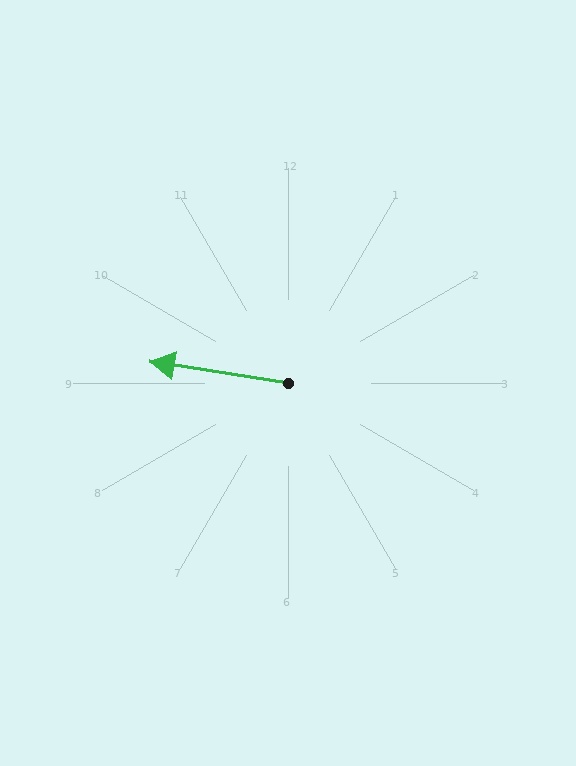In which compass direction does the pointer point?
West.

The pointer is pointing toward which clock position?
Roughly 9 o'clock.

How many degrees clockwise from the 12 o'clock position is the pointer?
Approximately 279 degrees.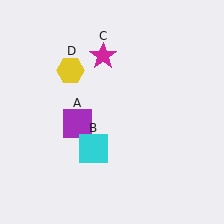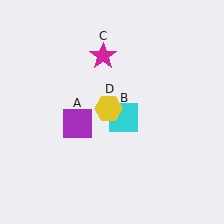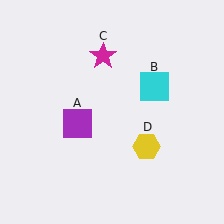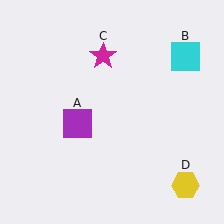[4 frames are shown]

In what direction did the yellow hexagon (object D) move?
The yellow hexagon (object D) moved down and to the right.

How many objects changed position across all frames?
2 objects changed position: cyan square (object B), yellow hexagon (object D).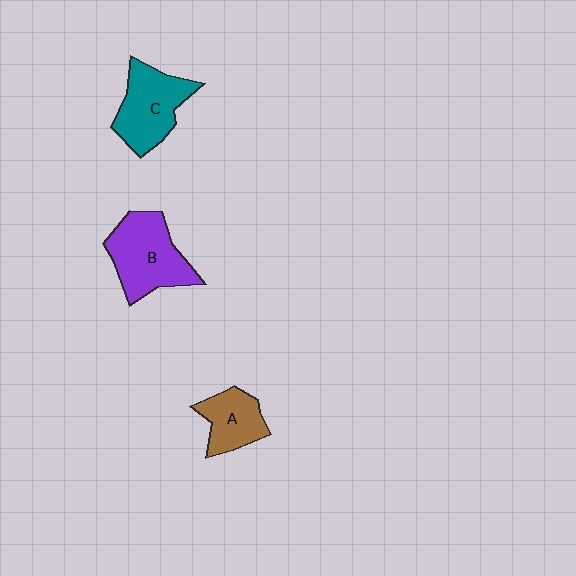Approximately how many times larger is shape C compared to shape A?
Approximately 1.4 times.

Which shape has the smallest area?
Shape A (brown).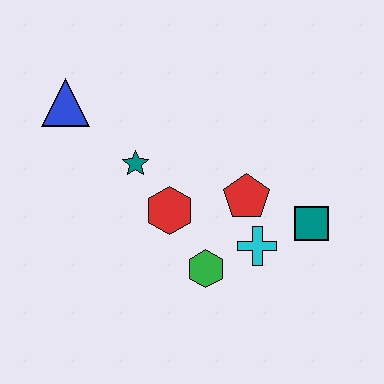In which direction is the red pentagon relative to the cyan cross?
The red pentagon is above the cyan cross.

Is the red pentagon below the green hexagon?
No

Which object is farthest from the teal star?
The teal square is farthest from the teal star.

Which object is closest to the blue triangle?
The teal star is closest to the blue triangle.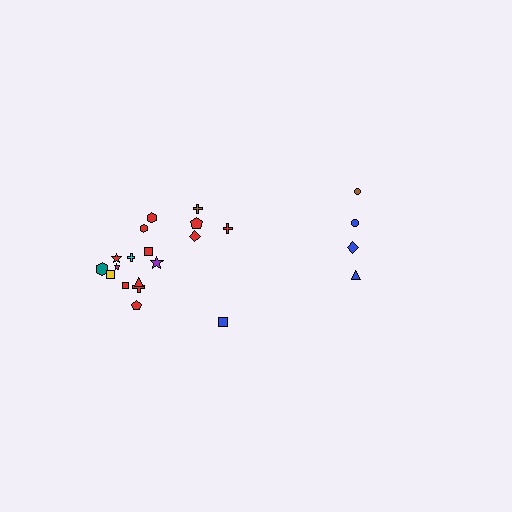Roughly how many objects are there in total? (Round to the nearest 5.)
Roughly 20 objects in total.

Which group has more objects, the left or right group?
The left group.